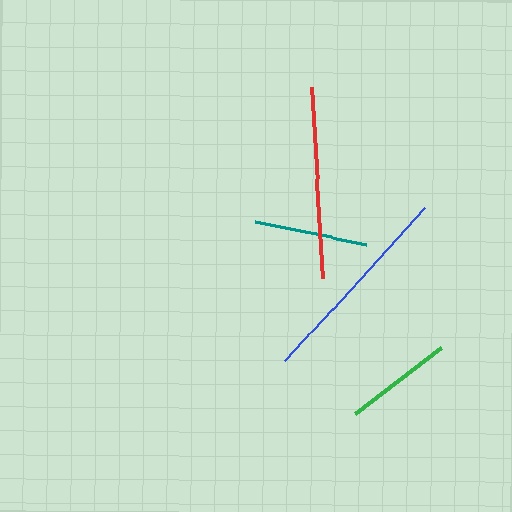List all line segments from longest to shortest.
From longest to shortest: blue, red, teal, green.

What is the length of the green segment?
The green segment is approximately 108 pixels long.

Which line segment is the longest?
The blue line is the longest at approximately 207 pixels.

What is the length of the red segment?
The red segment is approximately 192 pixels long.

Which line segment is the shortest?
The green line is the shortest at approximately 108 pixels.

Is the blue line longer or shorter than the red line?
The blue line is longer than the red line.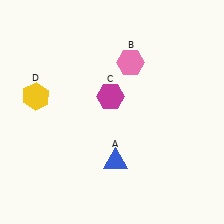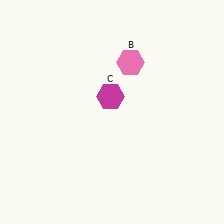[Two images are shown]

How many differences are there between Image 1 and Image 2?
There are 2 differences between the two images.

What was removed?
The yellow hexagon (D), the blue triangle (A) were removed in Image 2.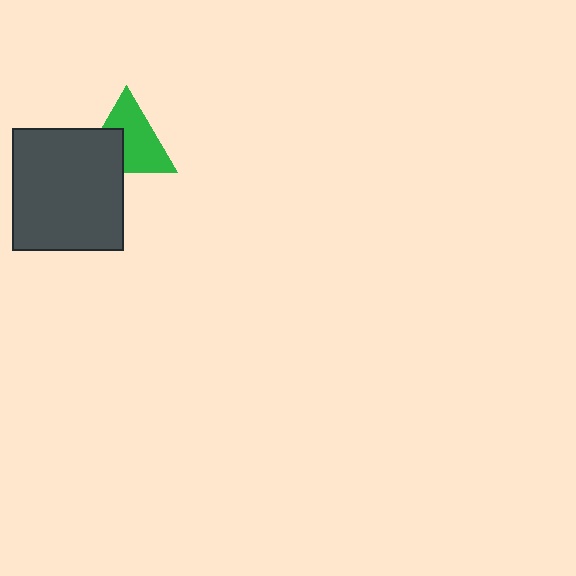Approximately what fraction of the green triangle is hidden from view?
Roughly 35% of the green triangle is hidden behind the dark gray rectangle.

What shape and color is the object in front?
The object in front is a dark gray rectangle.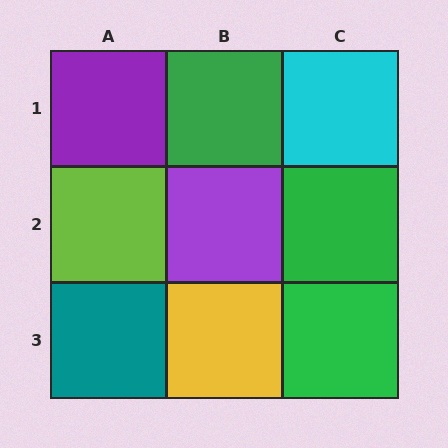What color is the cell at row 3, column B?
Yellow.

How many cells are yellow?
1 cell is yellow.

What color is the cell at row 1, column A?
Purple.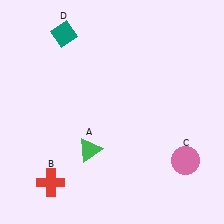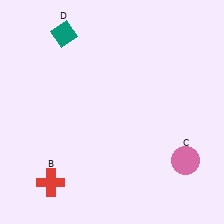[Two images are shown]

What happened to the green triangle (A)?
The green triangle (A) was removed in Image 2. It was in the bottom-left area of Image 1.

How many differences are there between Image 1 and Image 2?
There is 1 difference between the two images.